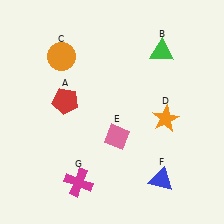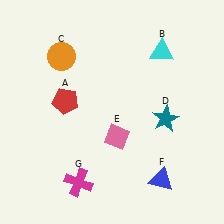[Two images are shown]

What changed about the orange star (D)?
In Image 1, D is orange. In Image 2, it changed to teal.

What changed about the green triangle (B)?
In Image 1, B is green. In Image 2, it changed to cyan.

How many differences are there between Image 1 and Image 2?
There are 2 differences between the two images.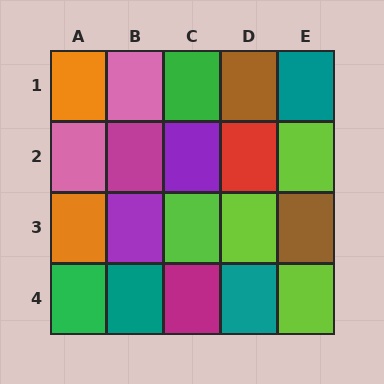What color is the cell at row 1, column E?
Teal.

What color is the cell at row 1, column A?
Orange.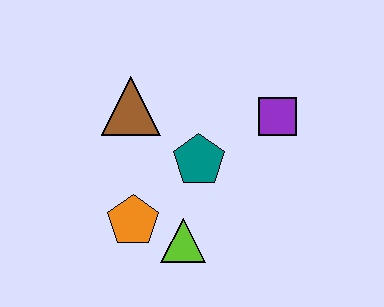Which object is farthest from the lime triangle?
The purple square is farthest from the lime triangle.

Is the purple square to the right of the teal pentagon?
Yes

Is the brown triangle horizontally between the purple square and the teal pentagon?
No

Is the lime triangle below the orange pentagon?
Yes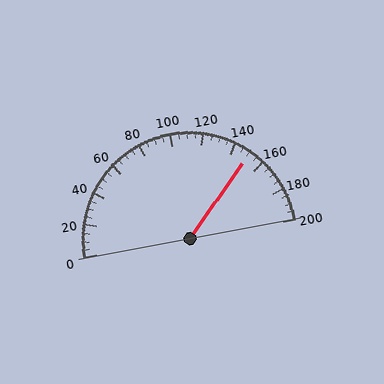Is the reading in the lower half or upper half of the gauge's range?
The reading is in the upper half of the range (0 to 200).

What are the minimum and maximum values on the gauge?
The gauge ranges from 0 to 200.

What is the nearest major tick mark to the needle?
The nearest major tick mark is 160.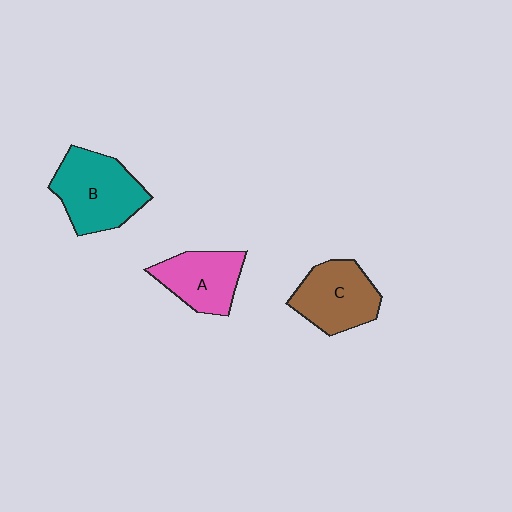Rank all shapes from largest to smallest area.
From largest to smallest: B (teal), C (brown), A (pink).